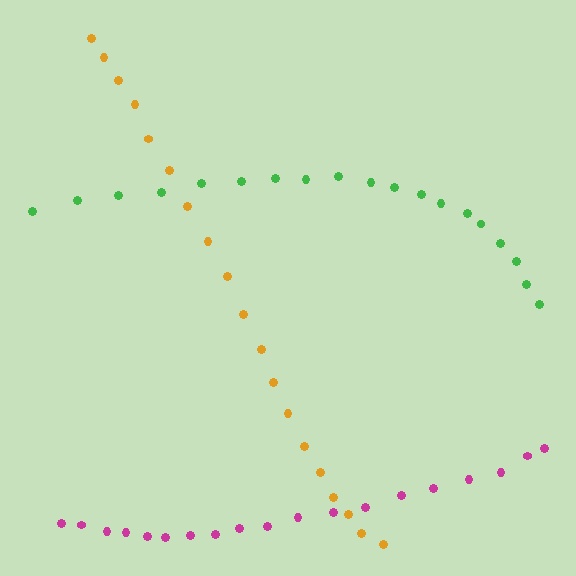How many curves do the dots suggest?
There are 3 distinct paths.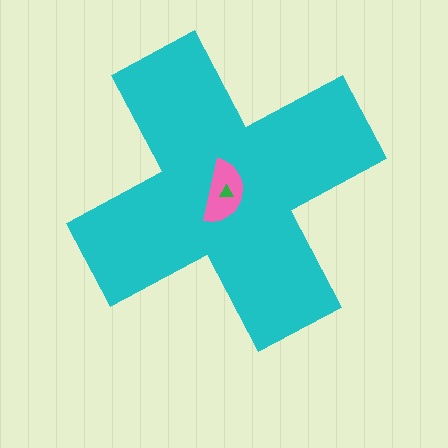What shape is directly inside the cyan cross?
The pink semicircle.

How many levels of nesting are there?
3.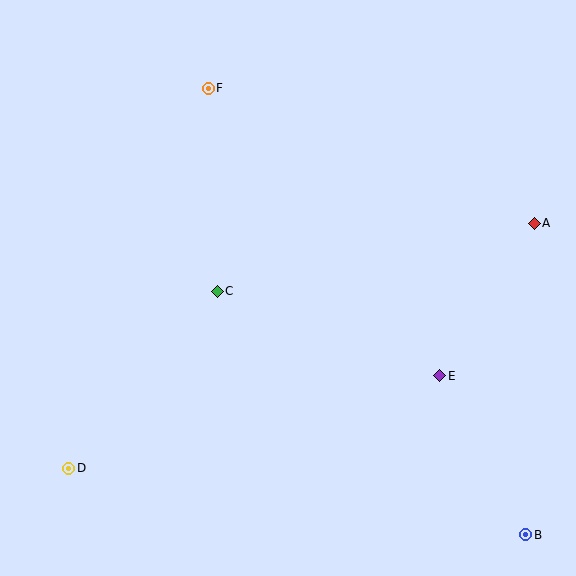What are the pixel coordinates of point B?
Point B is at (526, 535).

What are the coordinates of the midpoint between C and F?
The midpoint between C and F is at (213, 190).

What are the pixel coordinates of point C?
Point C is at (217, 291).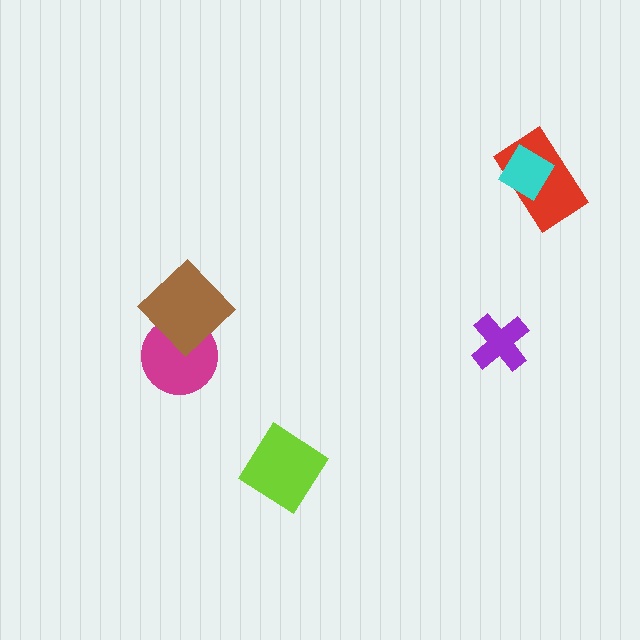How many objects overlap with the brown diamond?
1 object overlaps with the brown diamond.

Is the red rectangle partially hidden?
Yes, it is partially covered by another shape.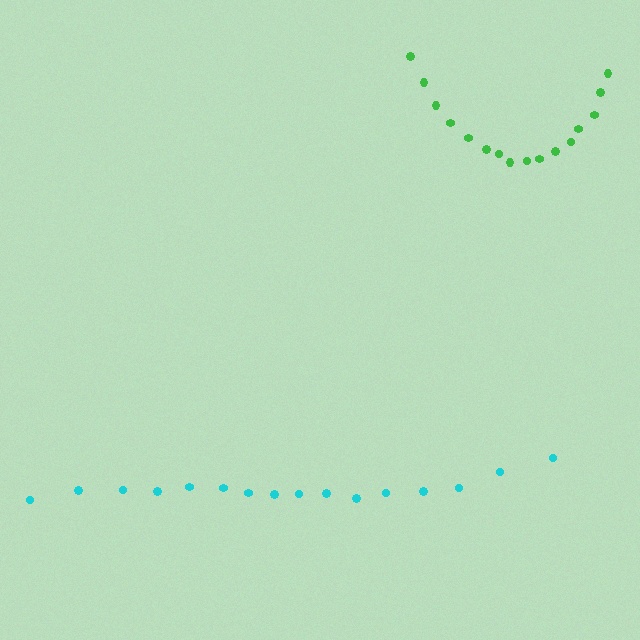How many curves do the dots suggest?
There are 2 distinct paths.